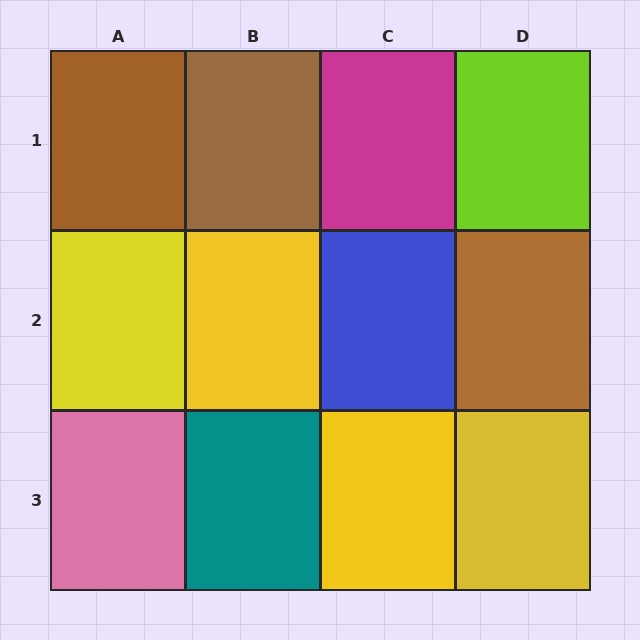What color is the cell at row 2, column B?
Yellow.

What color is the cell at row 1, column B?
Brown.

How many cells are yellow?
4 cells are yellow.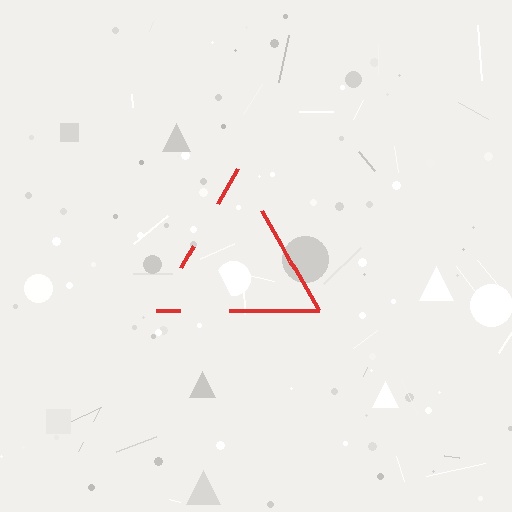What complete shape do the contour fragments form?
The contour fragments form a triangle.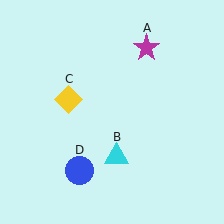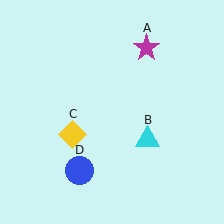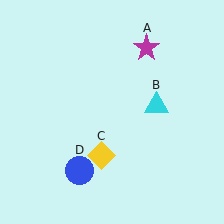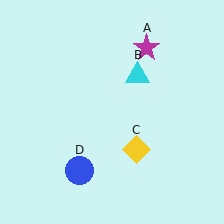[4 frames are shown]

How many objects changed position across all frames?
2 objects changed position: cyan triangle (object B), yellow diamond (object C).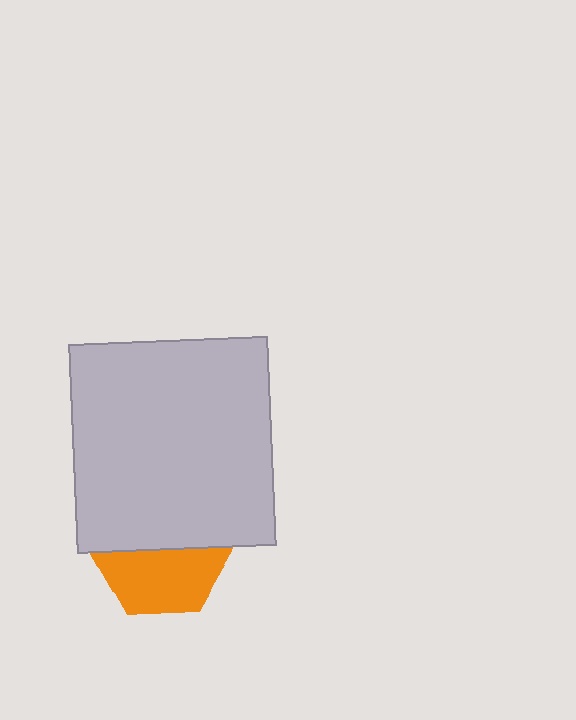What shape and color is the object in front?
The object in front is a light gray rectangle.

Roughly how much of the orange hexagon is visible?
About half of it is visible (roughly 49%).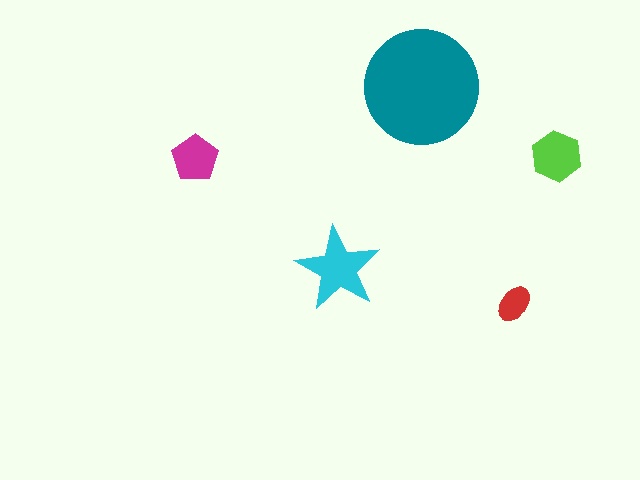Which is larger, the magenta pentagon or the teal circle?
The teal circle.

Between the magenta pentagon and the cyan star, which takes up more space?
The cyan star.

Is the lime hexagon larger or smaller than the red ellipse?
Larger.